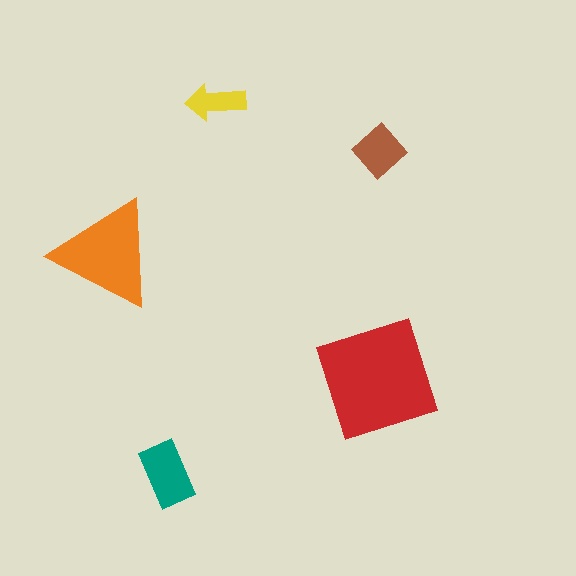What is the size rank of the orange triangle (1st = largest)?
2nd.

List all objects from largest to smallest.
The red square, the orange triangle, the teal rectangle, the brown diamond, the yellow arrow.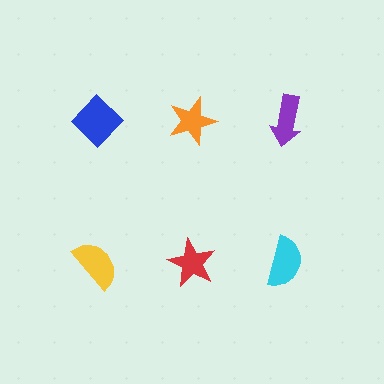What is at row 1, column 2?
An orange star.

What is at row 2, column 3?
A cyan semicircle.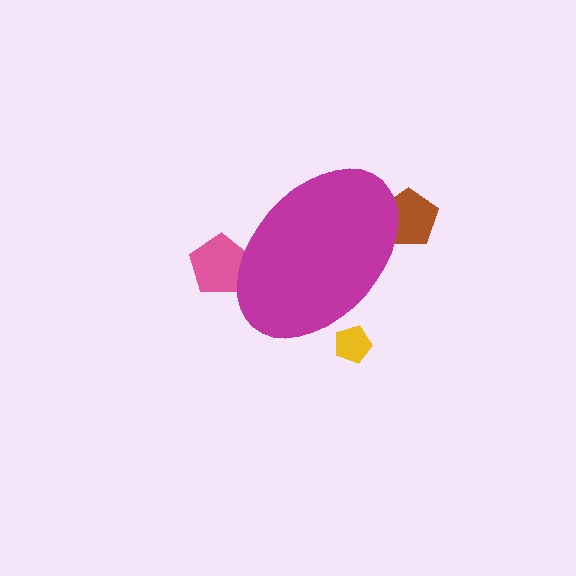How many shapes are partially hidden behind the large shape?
3 shapes are partially hidden.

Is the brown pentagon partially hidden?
Yes, the brown pentagon is partially hidden behind the magenta ellipse.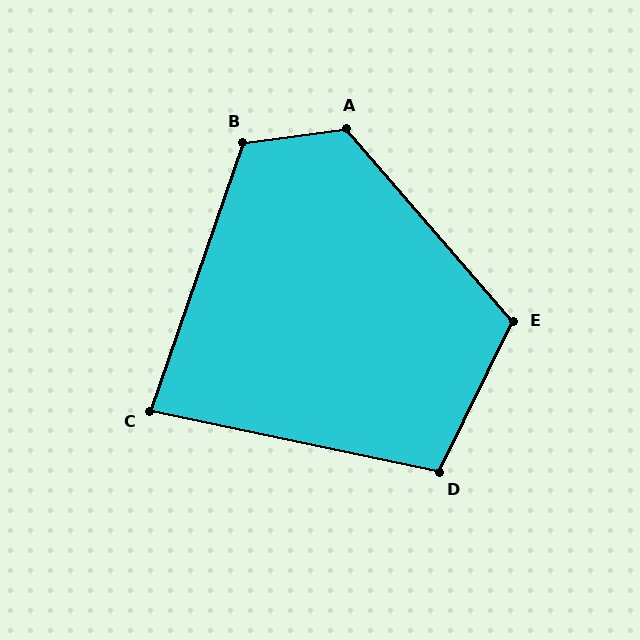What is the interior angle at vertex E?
Approximately 113 degrees (obtuse).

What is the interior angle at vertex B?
Approximately 117 degrees (obtuse).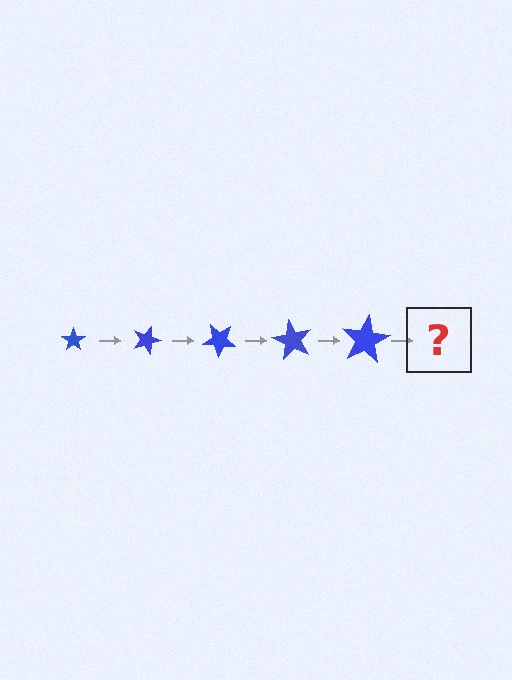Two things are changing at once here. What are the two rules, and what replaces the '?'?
The two rules are that the star grows larger each step and it rotates 20 degrees each step. The '?' should be a star, larger than the previous one and rotated 100 degrees from the start.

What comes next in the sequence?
The next element should be a star, larger than the previous one and rotated 100 degrees from the start.